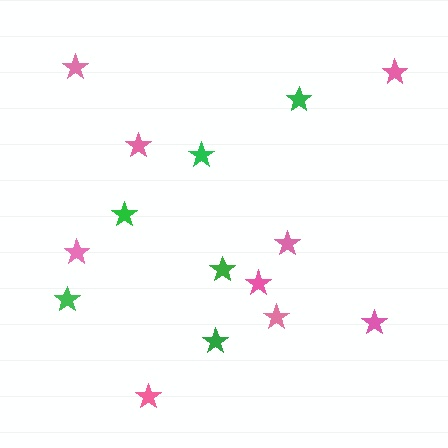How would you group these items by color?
There are 2 groups: one group of green stars (6) and one group of pink stars (9).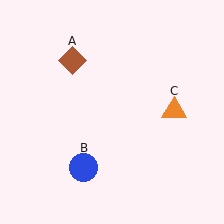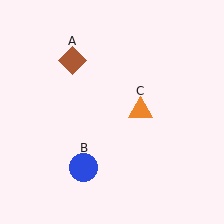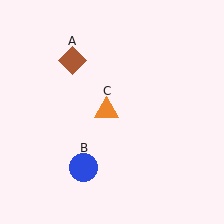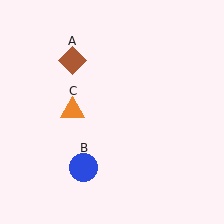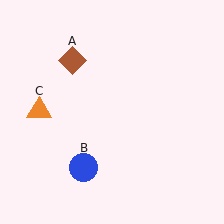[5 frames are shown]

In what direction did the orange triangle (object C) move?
The orange triangle (object C) moved left.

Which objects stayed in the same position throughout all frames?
Brown diamond (object A) and blue circle (object B) remained stationary.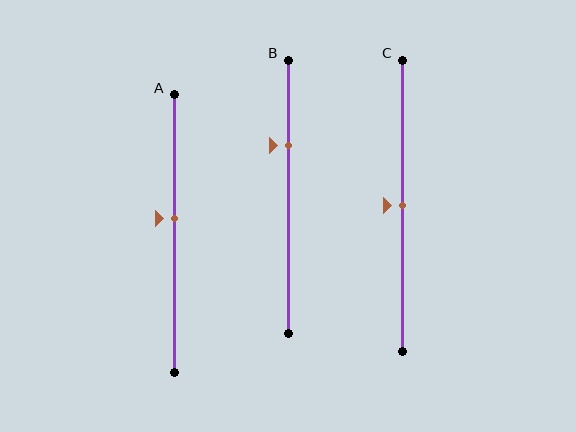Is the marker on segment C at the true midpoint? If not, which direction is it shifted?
Yes, the marker on segment C is at the true midpoint.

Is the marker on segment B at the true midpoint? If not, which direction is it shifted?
No, the marker on segment B is shifted upward by about 19% of the segment length.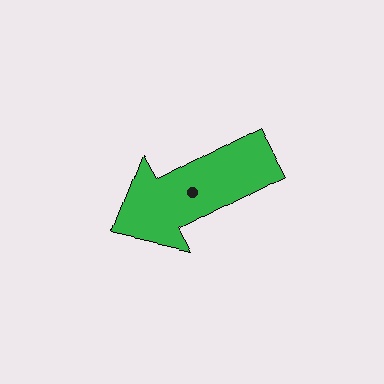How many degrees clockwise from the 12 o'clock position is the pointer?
Approximately 242 degrees.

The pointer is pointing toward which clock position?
Roughly 8 o'clock.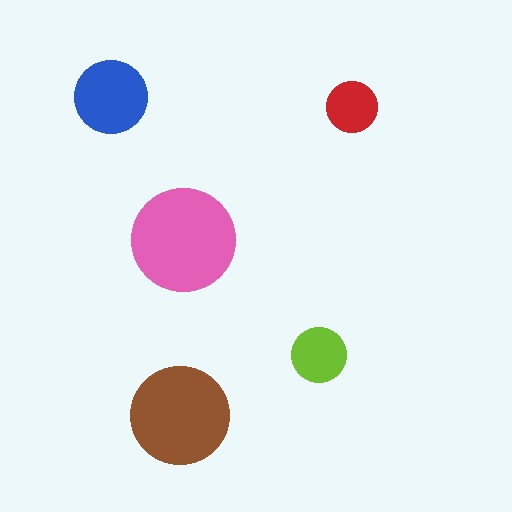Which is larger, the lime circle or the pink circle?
The pink one.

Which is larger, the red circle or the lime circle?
The lime one.